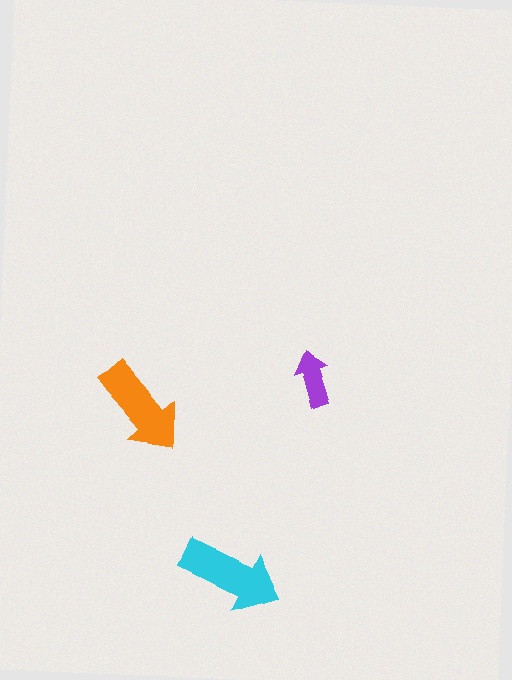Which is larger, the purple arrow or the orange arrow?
The orange one.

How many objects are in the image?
There are 3 objects in the image.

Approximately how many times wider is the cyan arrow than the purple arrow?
About 2 times wider.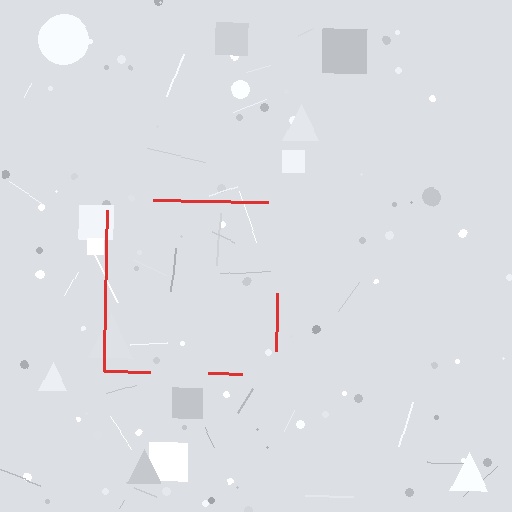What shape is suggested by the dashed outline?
The dashed outline suggests a square.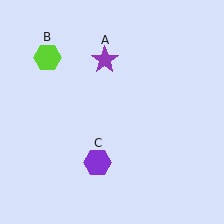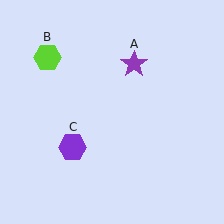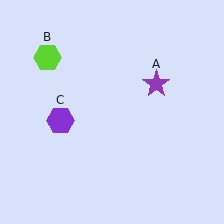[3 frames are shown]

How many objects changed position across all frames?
2 objects changed position: purple star (object A), purple hexagon (object C).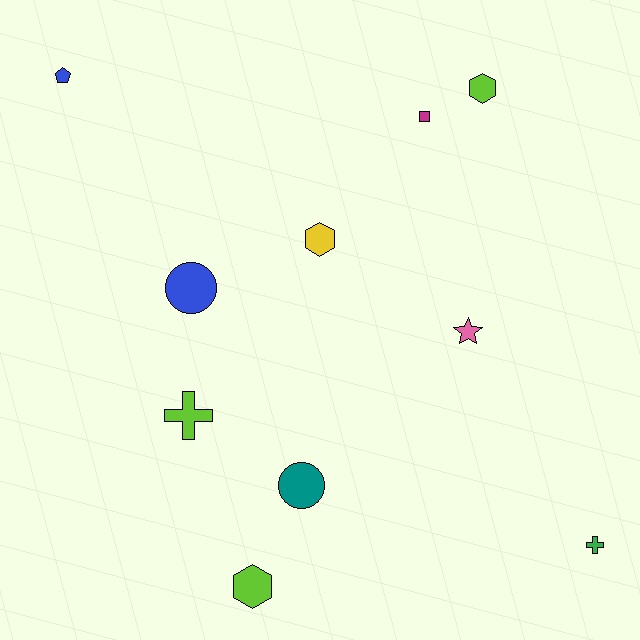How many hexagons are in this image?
There are 3 hexagons.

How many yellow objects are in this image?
There is 1 yellow object.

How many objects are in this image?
There are 10 objects.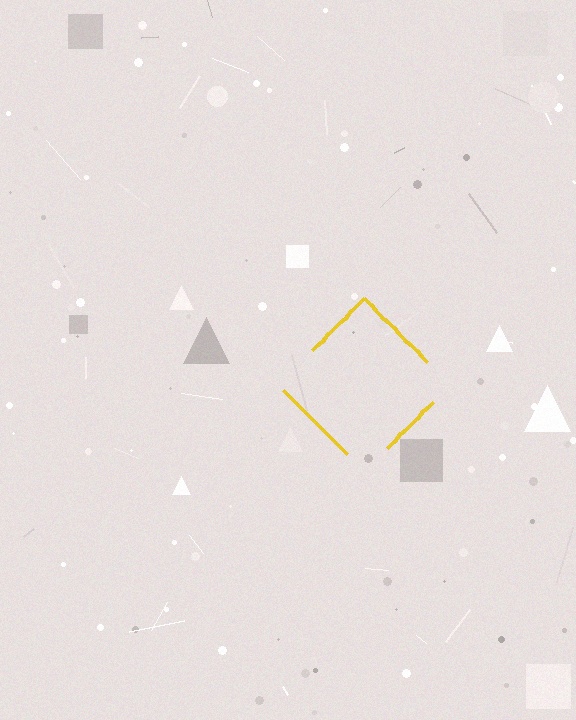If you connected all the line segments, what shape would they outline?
They would outline a diamond.